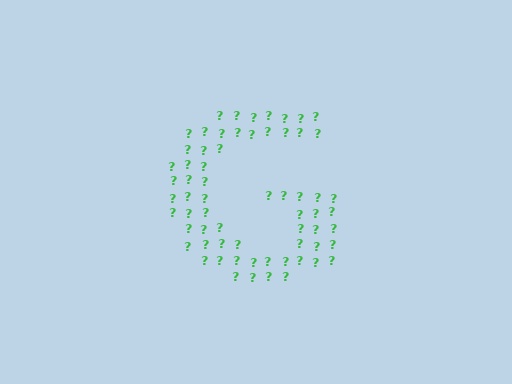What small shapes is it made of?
It is made of small question marks.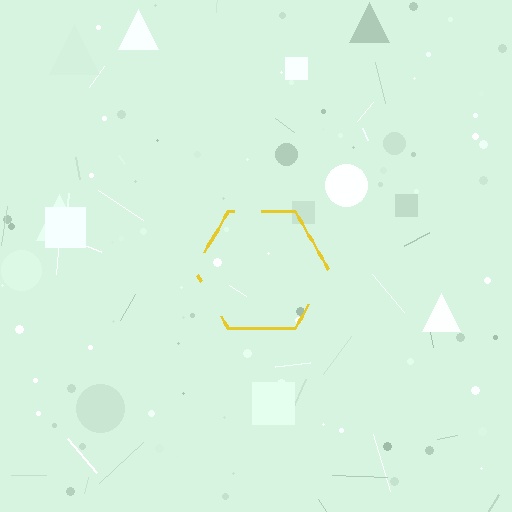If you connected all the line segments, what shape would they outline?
They would outline a hexagon.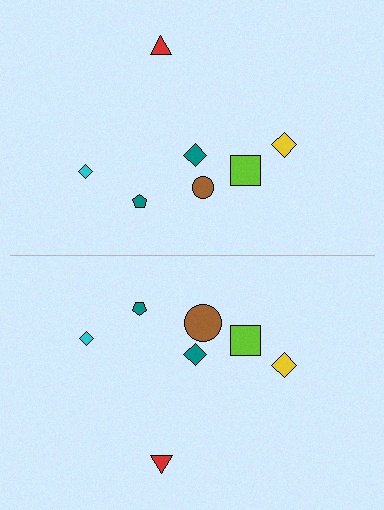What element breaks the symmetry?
The brown circle on the bottom side has a different size than its mirror counterpart.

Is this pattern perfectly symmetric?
No, the pattern is not perfectly symmetric. The brown circle on the bottom side has a different size than its mirror counterpart.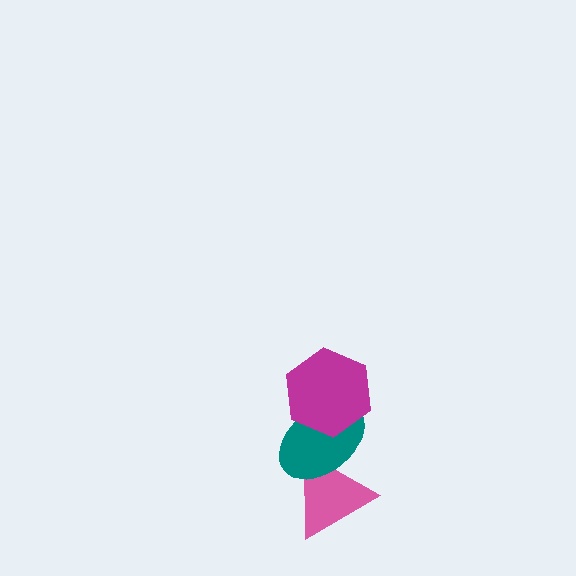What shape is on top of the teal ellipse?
The magenta hexagon is on top of the teal ellipse.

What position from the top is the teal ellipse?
The teal ellipse is 2nd from the top.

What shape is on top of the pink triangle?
The teal ellipse is on top of the pink triangle.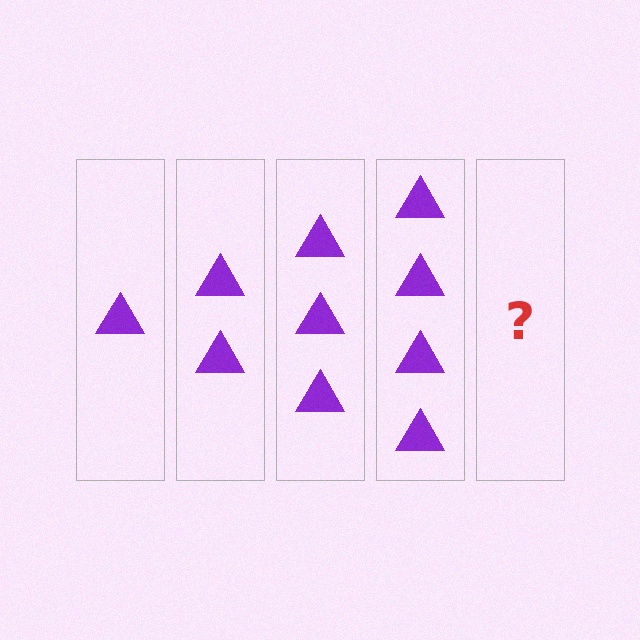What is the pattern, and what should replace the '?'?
The pattern is that each step adds one more triangle. The '?' should be 5 triangles.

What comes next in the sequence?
The next element should be 5 triangles.